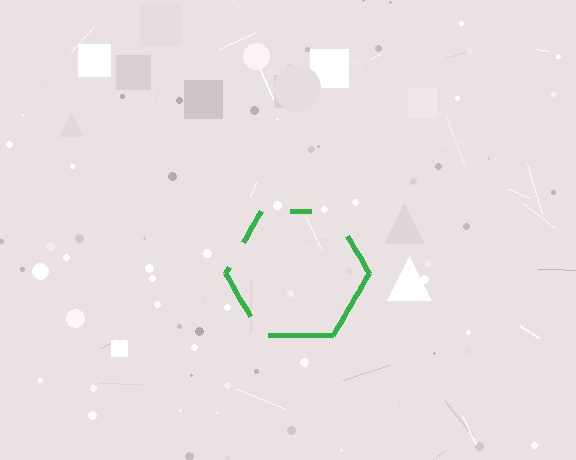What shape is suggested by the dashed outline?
The dashed outline suggests a hexagon.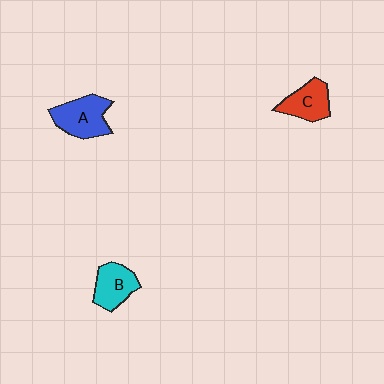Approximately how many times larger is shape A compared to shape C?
Approximately 1.3 times.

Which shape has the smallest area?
Shape C (red).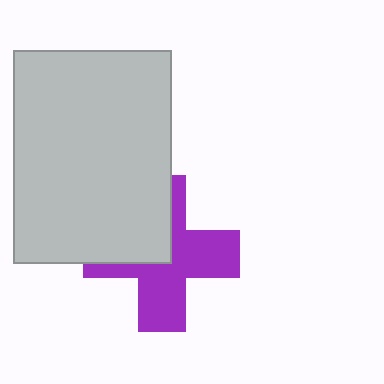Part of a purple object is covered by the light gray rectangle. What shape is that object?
It is a cross.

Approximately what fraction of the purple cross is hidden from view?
Roughly 38% of the purple cross is hidden behind the light gray rectangle.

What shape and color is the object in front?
The object in front is a light gray rectangle.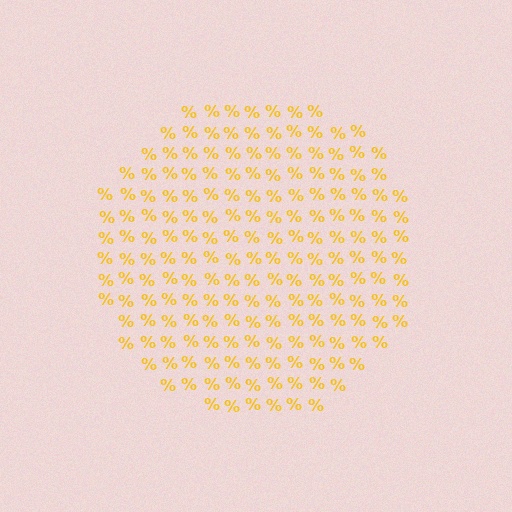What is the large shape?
The large shape is a circle.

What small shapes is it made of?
It is made of small percent signs.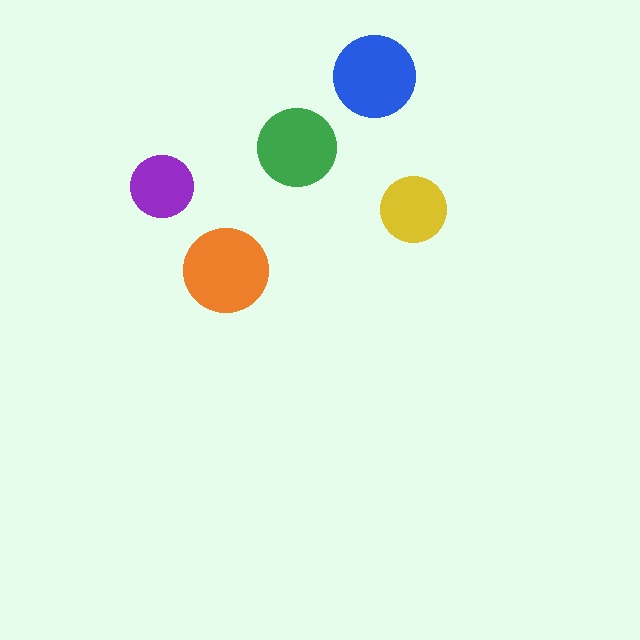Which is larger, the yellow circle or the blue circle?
The blue one.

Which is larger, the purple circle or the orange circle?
The orange one.